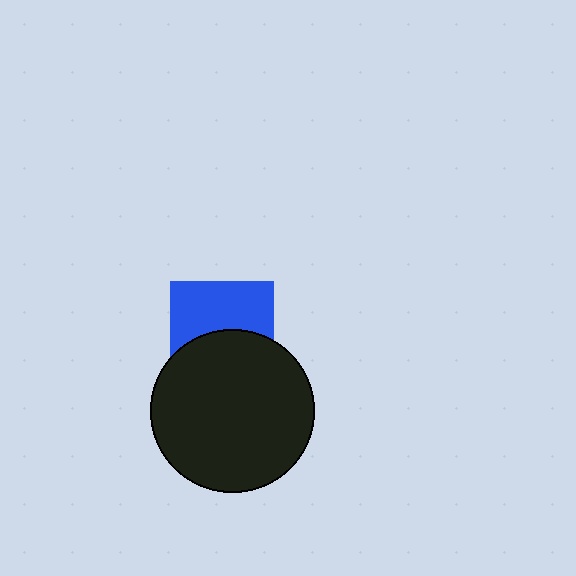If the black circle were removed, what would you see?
You would see the complete blue square.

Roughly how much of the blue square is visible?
About half of it is visible (roughly 52%).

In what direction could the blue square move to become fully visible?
The blue square could move up. That would shift it out from behind the black circle entirely.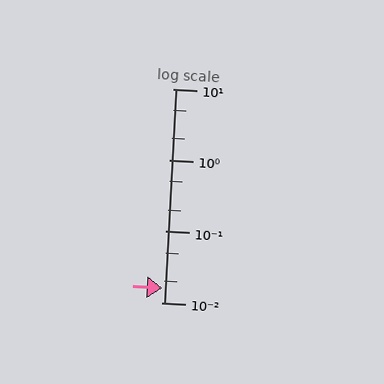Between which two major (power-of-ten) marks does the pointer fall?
The pointer is between 0.01 and 0.1.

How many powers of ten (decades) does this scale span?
The scale spans 3 decades, from 0.01 to 10.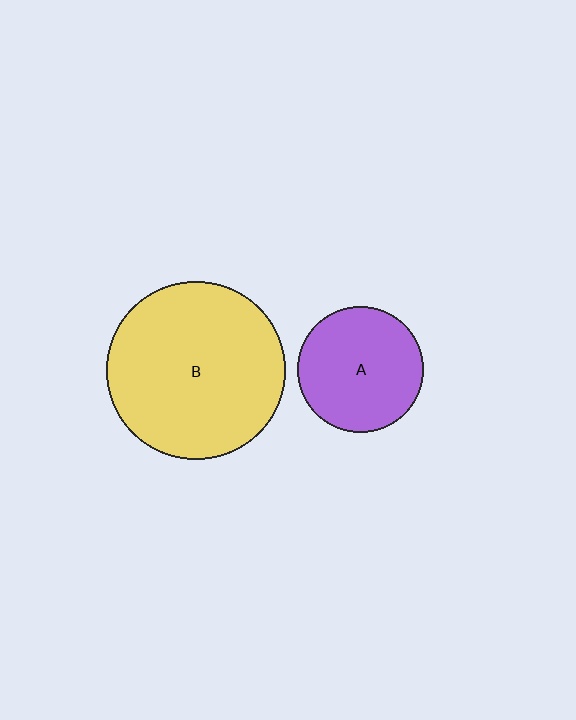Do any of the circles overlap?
No, none of the circles overlap.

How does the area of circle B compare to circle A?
Approximately 2.0 times.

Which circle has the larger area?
Circle B (yellow).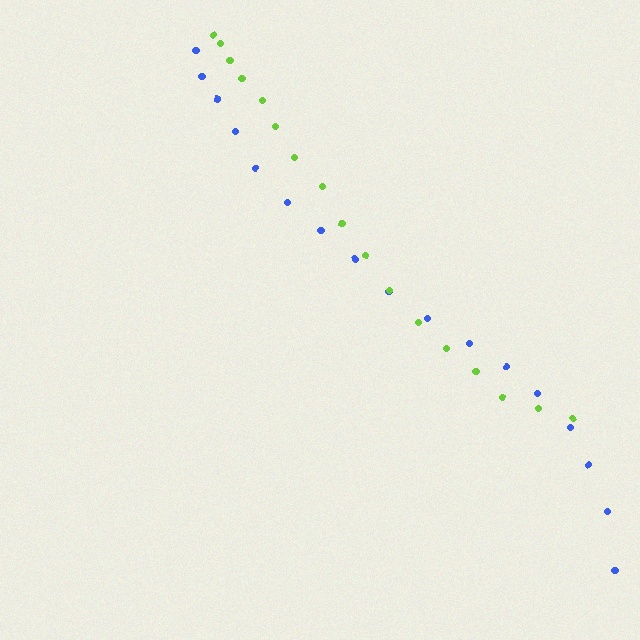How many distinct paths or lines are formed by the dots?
There are 2 distinct paths.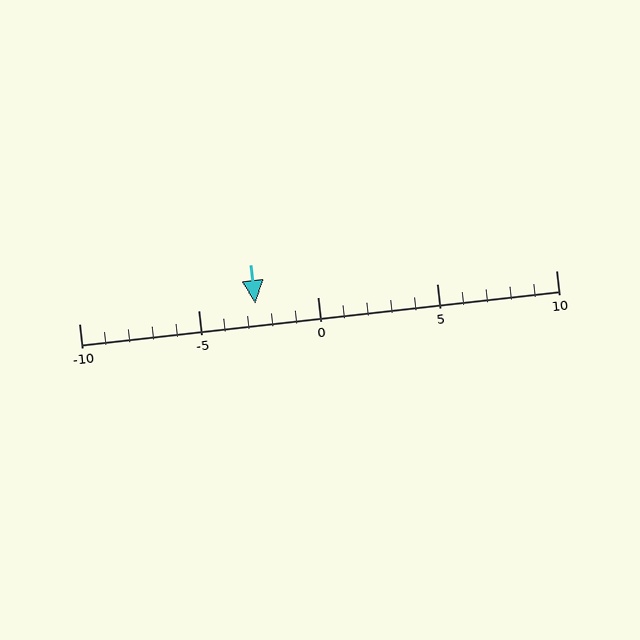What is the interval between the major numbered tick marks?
The major tick marks are spaced 5 units apart.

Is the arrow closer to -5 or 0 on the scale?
The arrow is closer to -5.